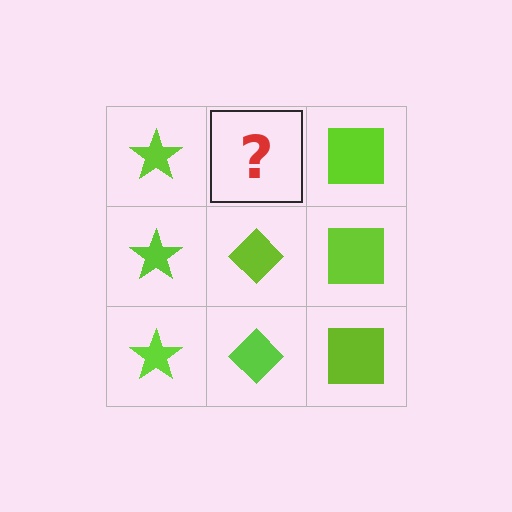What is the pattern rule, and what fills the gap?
The rule is that each column has a consistent shape. The gap should be filled with a lime diamond.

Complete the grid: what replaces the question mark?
The question mark should be replaced with a lime diamond.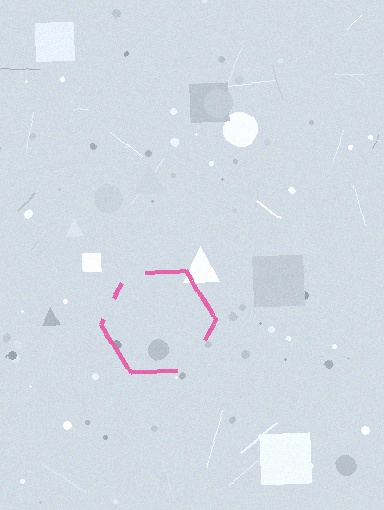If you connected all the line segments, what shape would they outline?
They would outline a hexagon.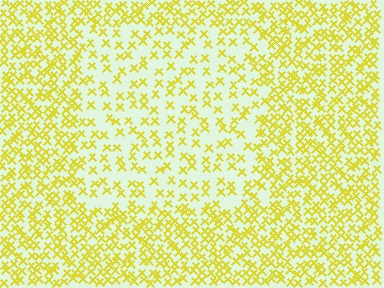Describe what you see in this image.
The image contains small yellow elements arranged at two different densities. A rectangle-shaped region is visible where the elements are less densely packed than the surrounding area.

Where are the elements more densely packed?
The elements are more densely packed outside the rectangle boundary.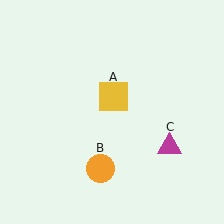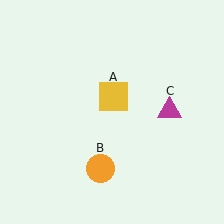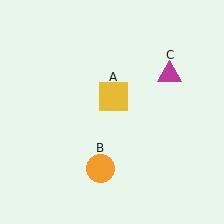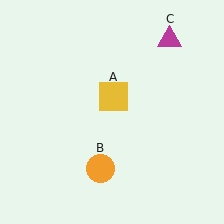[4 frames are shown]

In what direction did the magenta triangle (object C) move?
The magenta triangle (object C) moved up.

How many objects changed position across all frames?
1 object changed position: magenta triangle (object C).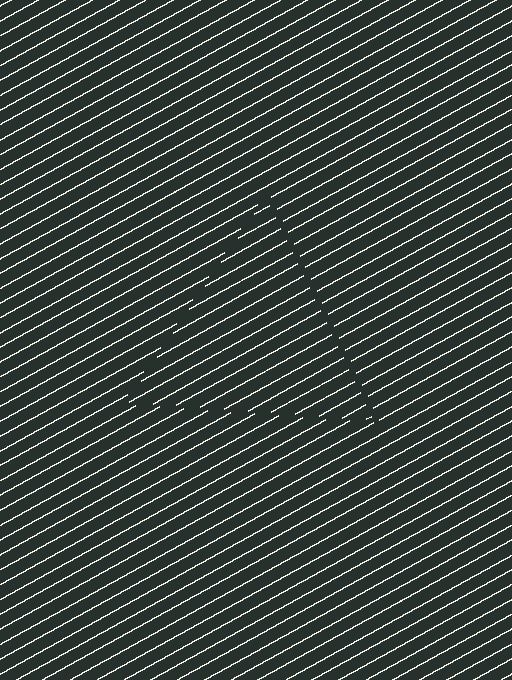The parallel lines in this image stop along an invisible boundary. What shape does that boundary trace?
An illusory triangle. The interior of the shape contains the same grating, shifted by half a period — the contour is defined by the phase discontinuity where line-ends from the inner and outer gratings abut.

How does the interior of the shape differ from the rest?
The interior of the shape contains the same grating, shifted by half a period — the contour is defined by the phase discontinuity where line-ends from the inner and outer gratings abut.